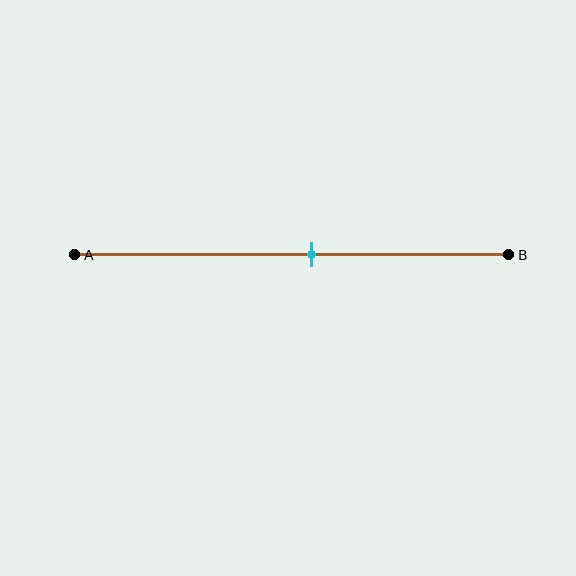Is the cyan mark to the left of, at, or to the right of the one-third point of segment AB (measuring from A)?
The cyan mark is to the right of the one-third point of segment AB.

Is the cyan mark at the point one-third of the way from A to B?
No, the mark is at about 55% from A, not at the 33% one-third point.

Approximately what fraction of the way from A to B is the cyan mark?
The cyan mark is approximately 55% of the way from A to B.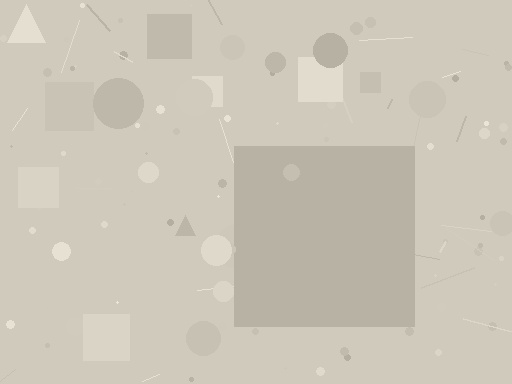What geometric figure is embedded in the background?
A square is embedded in the background.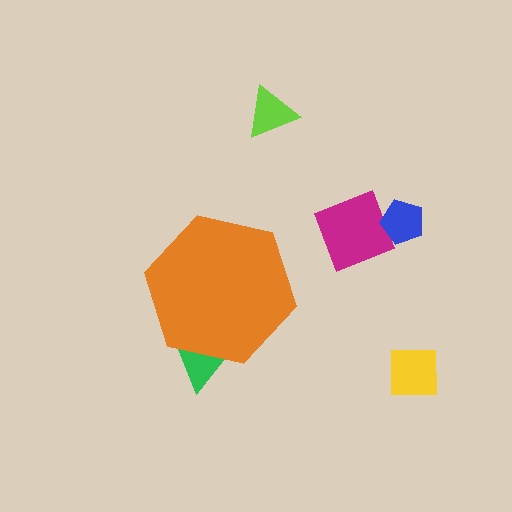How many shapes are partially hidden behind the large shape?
1 shape is partially hidden.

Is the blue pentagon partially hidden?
No, the blue pentagon is fully visible.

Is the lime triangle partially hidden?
No, the lime triangle is fully visible.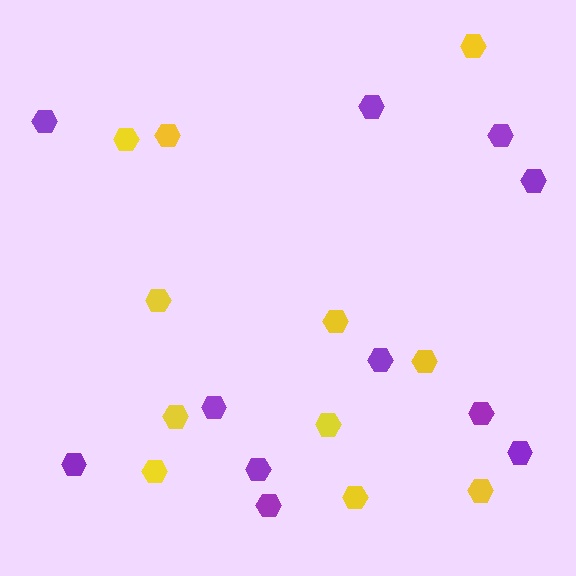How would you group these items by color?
There are 2 groups: one group of purple hexagons (11) and one group of yellow hexagons (11).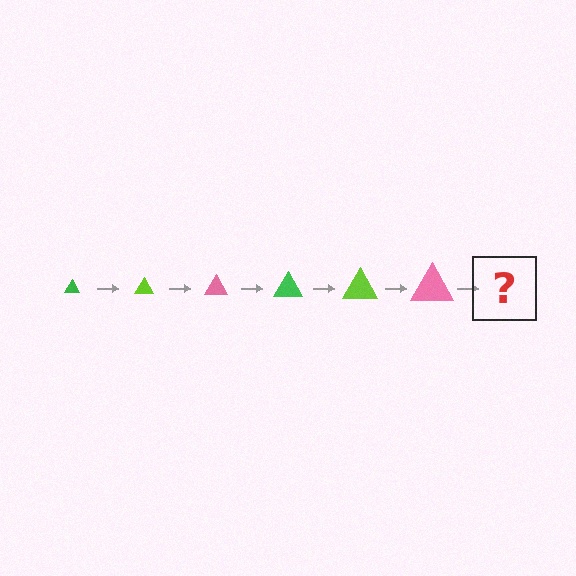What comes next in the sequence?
The next element should be a green triangle, larger than the previous one.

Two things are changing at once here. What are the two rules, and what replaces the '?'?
The two rules are that the triangle grows larger each step and the color cycles through green, lime, and pink. The '?' should be a green triangle, larger than the previous one.